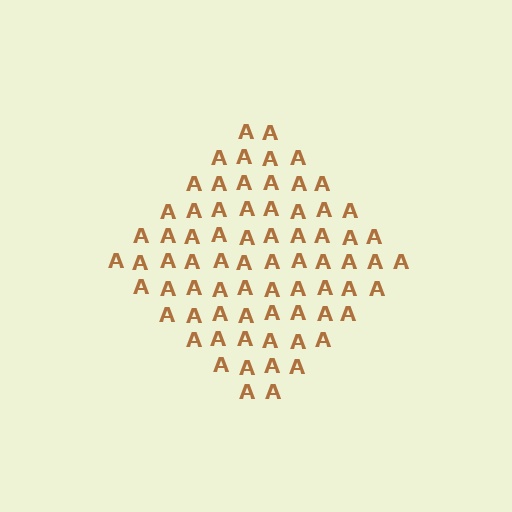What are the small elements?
The small elements are letter A's.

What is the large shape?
The large shape is a diamond.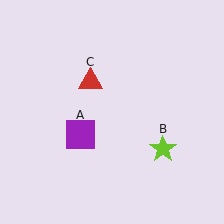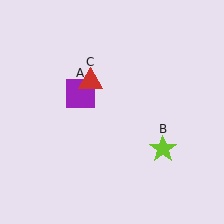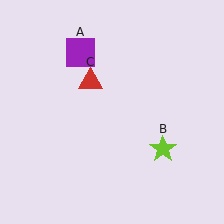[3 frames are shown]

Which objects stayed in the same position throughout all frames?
Lime star (object B) and red triangle (object C) remained stationary.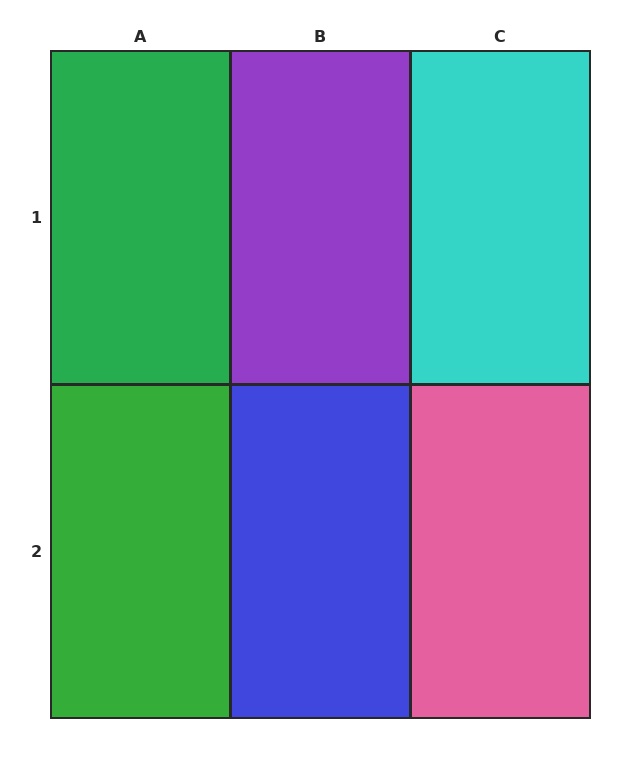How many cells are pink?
1 cell is pink.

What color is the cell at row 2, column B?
Blue.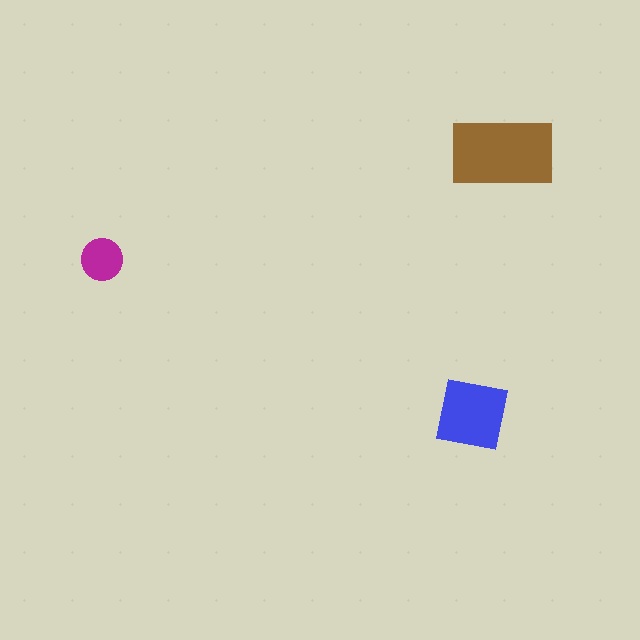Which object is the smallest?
The magenta circle.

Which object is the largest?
The brown rectangle.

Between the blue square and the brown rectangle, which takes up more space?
The brown rectangle.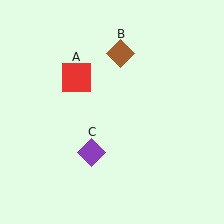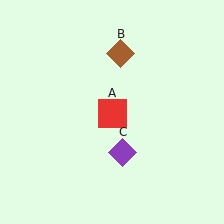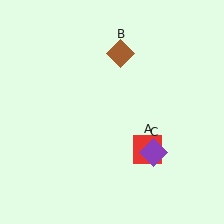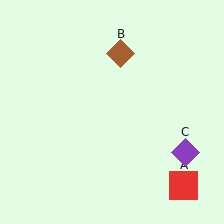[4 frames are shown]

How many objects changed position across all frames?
2 objects changed position: red square (object A), purple diamond (object C).